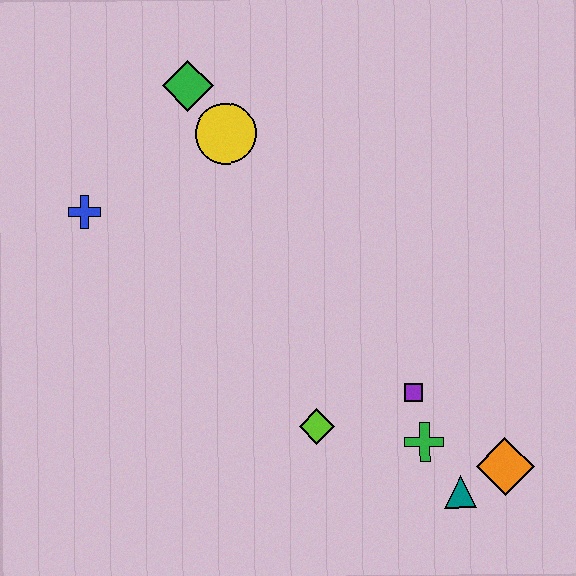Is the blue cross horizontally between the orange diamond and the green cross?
No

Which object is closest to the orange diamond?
The teal triangle is closest to the orange diamond.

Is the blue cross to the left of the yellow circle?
Yes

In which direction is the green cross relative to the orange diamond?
The green cross is to the left of the orange diamond.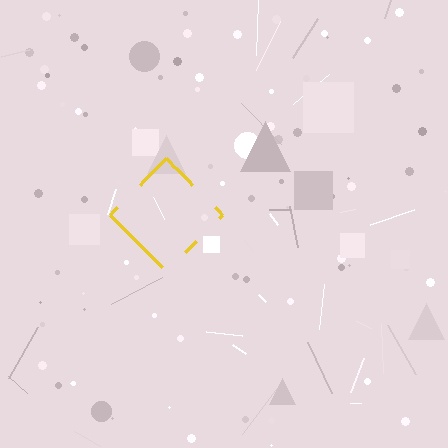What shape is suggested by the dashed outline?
The dashed outline suggests a diamond.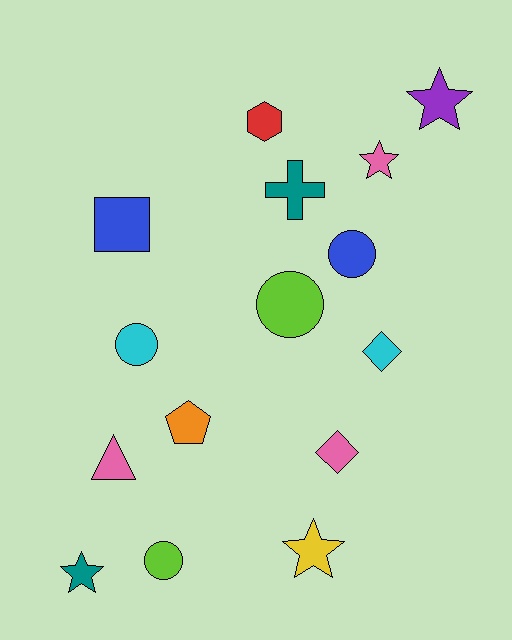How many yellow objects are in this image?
There is 1 yellow object.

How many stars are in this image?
There are 4 stars.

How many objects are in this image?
There are 15 objects.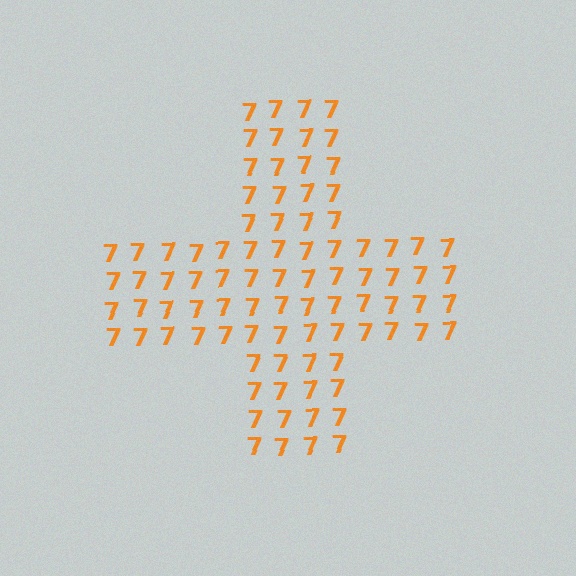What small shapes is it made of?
It is made of small digit 7's.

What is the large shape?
The large shape is a cross.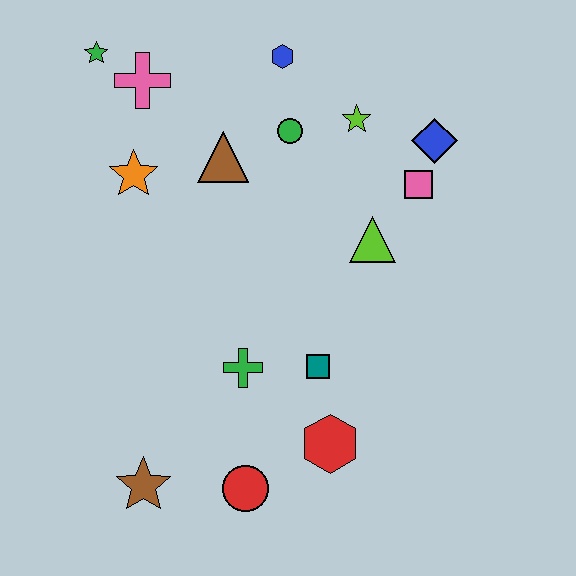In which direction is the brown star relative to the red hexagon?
The brown star is to the left of the red hexagon.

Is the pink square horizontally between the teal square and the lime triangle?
No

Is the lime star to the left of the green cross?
No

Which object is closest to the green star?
The pink cross is closest to the green star.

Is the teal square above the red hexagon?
Yes